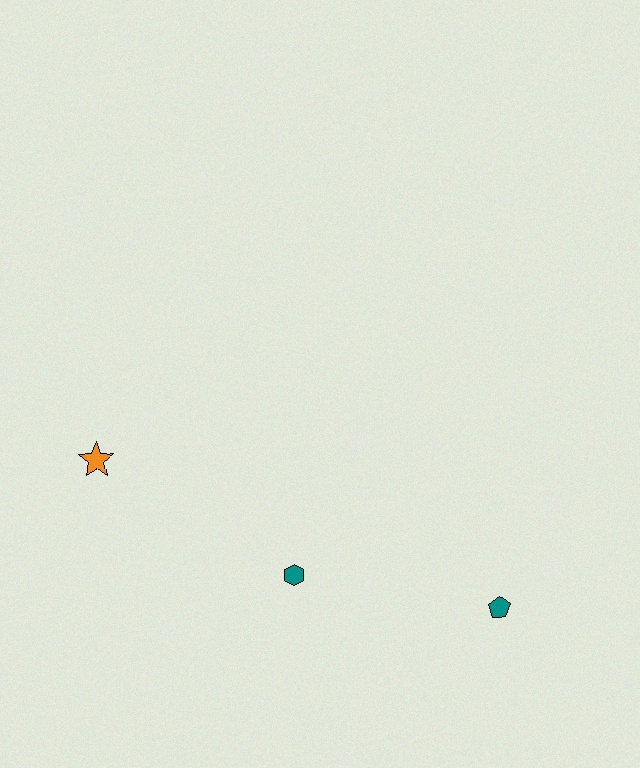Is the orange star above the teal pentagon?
Yes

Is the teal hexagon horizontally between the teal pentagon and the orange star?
Yes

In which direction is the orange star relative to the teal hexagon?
The orange star is to the left of the teal hexagon.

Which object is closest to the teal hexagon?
The teal pentagon is closest to the teal hexagon.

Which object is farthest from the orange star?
The teal pentagon is farthest from the orange star.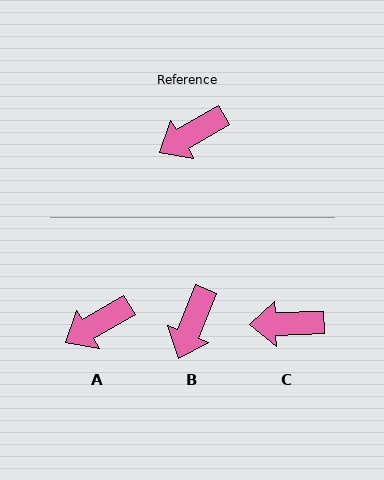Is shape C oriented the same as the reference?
No, it is off by about 29 degrees.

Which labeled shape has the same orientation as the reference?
A.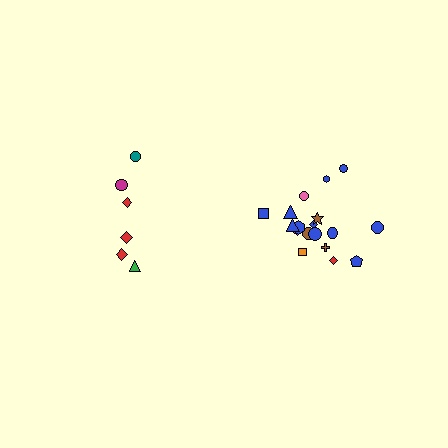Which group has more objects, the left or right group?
The right group.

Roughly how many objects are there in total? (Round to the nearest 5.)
Roughly 25 objects in total.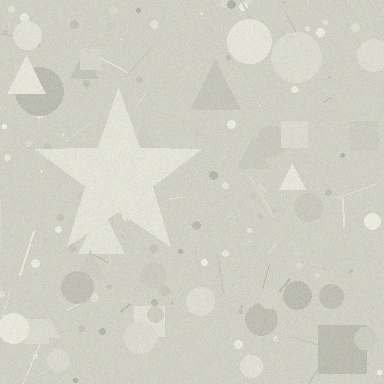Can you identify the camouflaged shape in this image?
The camouflaged shape is a star.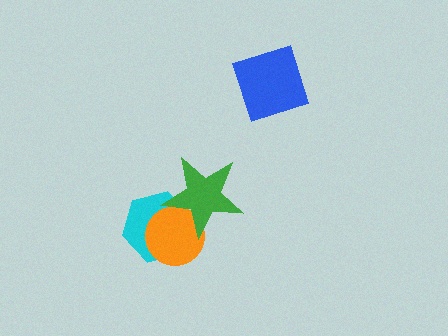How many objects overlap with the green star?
2 objects overlap with the green star.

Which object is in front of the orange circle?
The green star is in front of the orange circle.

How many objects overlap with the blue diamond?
0 objects overlap with the blue diamond.